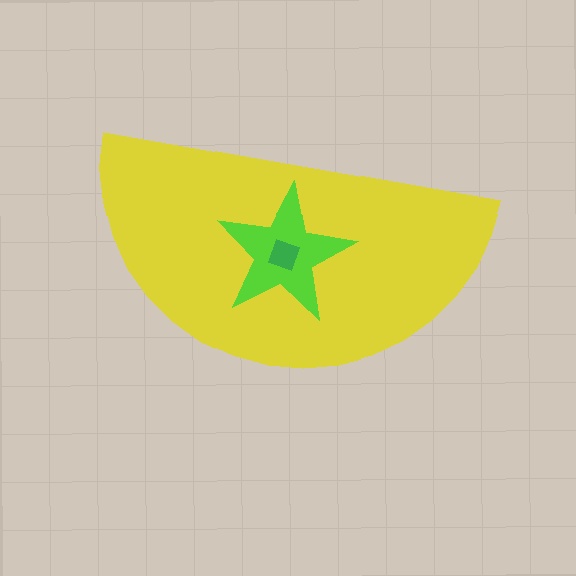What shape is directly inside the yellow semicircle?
The lime star.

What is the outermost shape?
The yellow semicircle.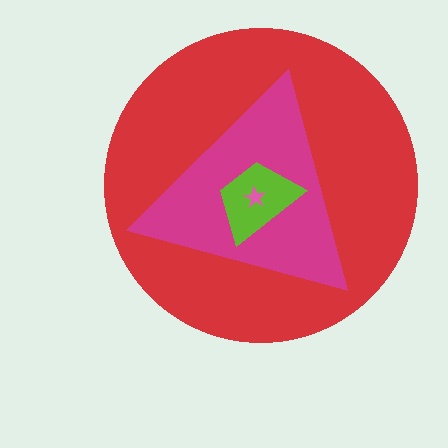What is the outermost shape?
The red circle.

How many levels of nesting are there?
4.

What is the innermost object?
The pink star.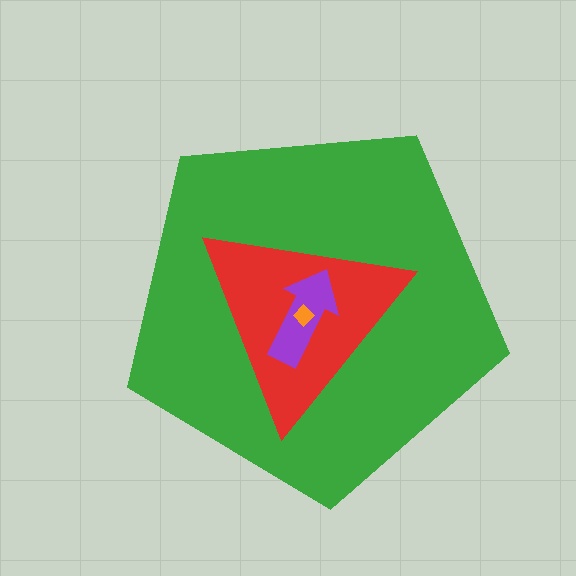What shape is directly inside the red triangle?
The purple arrow.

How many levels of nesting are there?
4.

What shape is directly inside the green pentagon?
The red triangle.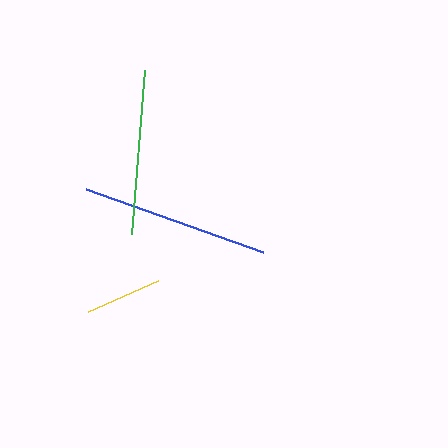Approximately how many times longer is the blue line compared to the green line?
The blue line is approximately 1.1 times the length of the green line.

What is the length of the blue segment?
The blue segment is approximately 187 pixels long.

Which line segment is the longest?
The blue line is the longest at approximately 187 pixels.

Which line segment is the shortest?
The yellow line is the shortest at approximately 76 pixels.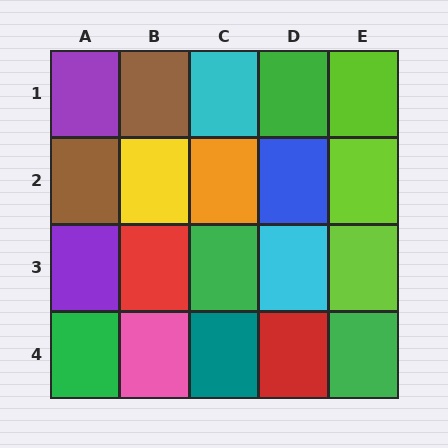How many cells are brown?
2 cells are brown.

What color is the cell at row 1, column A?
Purple.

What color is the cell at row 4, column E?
Green.